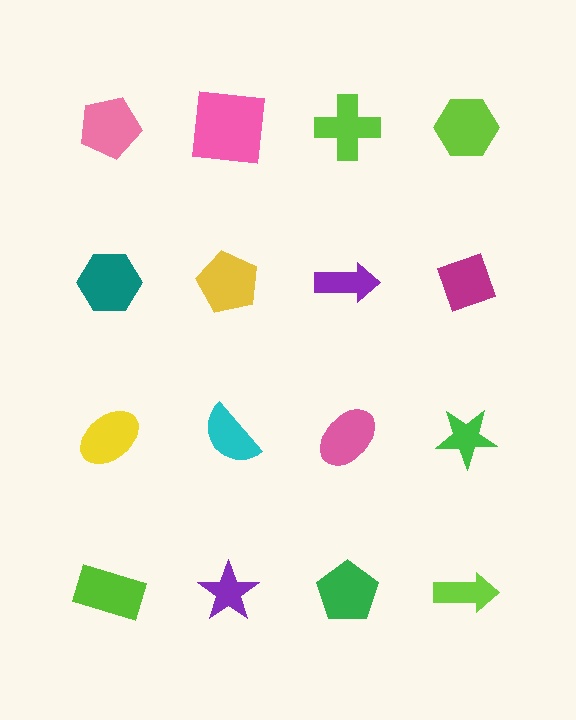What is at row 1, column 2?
A pink square.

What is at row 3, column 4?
A green star.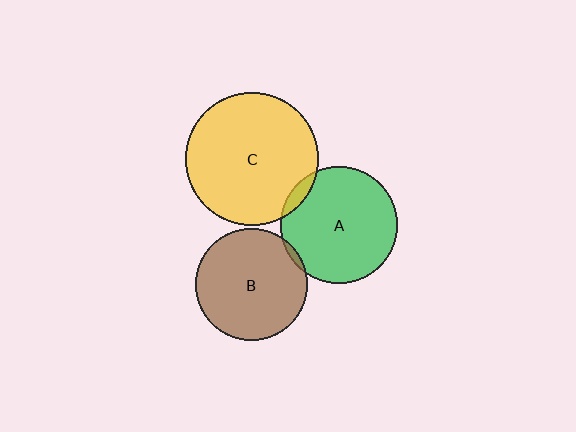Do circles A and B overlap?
Yes.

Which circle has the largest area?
Circle C (yellow).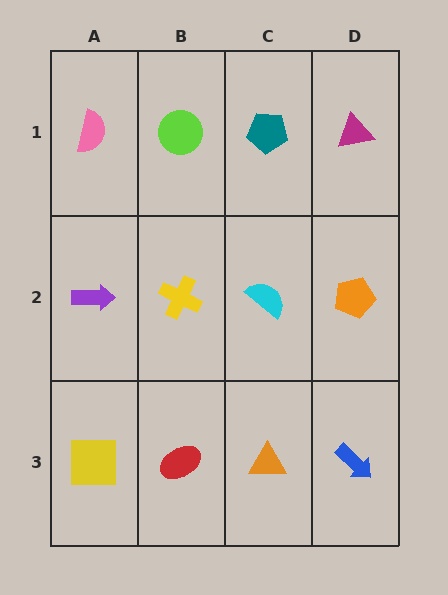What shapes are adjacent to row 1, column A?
A purple arrow (row 2, column A), a lime circle (row 1, column B).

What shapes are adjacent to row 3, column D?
An orange pentagon (row 2, column D), an orange triangle (row 3, column C).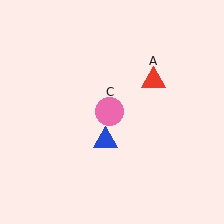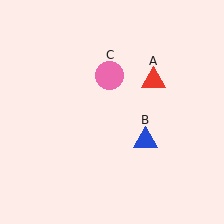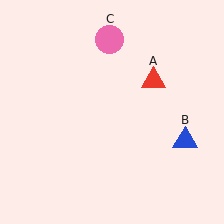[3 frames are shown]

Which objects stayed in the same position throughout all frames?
Red triangle (object A) remained stationary.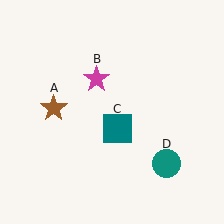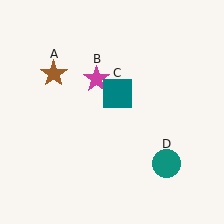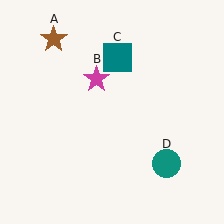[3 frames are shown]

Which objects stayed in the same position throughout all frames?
Magenta star (object B) and teal circle (object D) remained stationary.